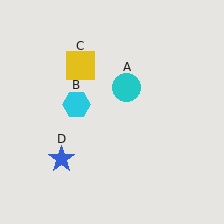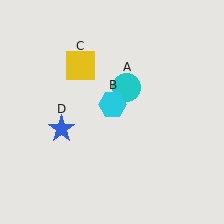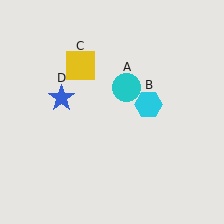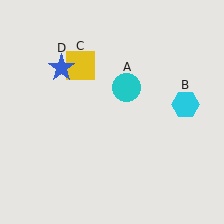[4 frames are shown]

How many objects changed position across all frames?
2 objects changed position: cyan hexagon (object B), blue star (object D).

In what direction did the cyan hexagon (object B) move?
The cyan hexagon (object B) moved right.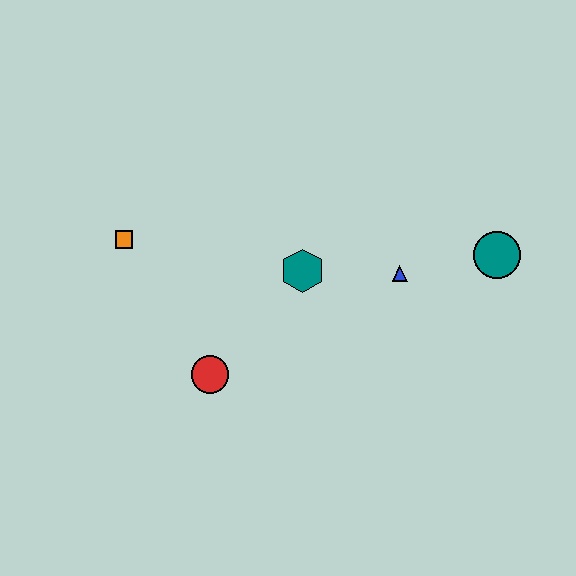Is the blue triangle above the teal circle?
No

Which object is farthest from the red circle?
The teal circle is farthest from the red circle.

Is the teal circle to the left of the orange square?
No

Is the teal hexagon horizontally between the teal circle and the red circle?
Yes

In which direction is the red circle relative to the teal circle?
The red circle is to the left of the teal circle.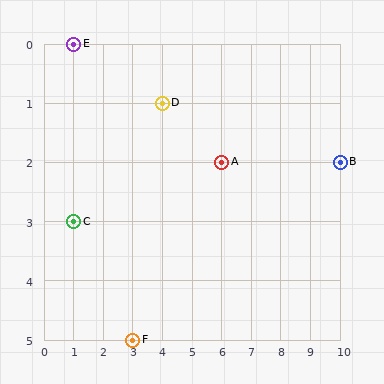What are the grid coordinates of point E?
Point E is at grid coordinates (1, 0).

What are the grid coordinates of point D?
Point D is at grid coordinates (4, 1).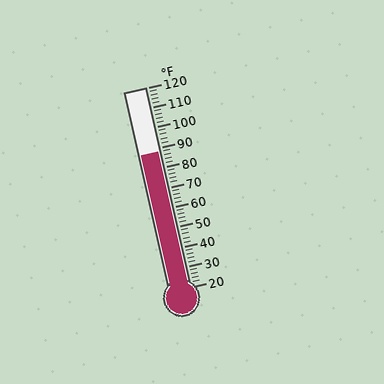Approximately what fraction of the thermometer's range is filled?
The thermometer is filled to approximately 70% of its range.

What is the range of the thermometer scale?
The thermometer scale ranges from 20°F to 120°F.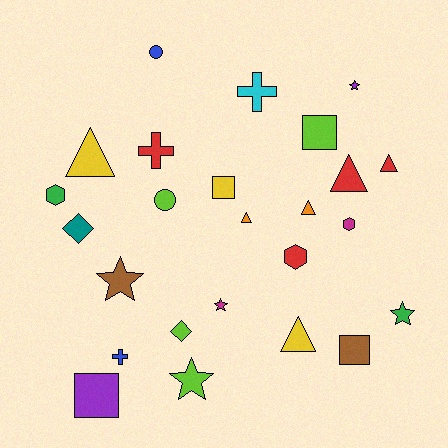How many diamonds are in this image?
There are 2 diamonds.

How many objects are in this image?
There are 25 objects.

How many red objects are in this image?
There are 4 red objects.